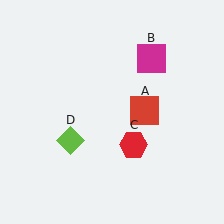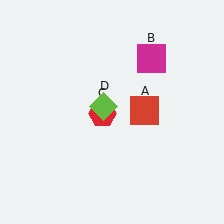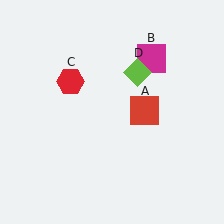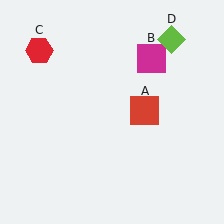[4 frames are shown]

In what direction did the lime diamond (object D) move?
The lime diamond (object D) moved up and to the right.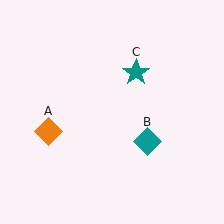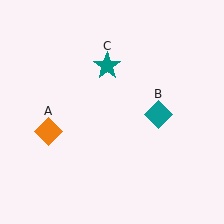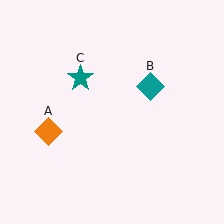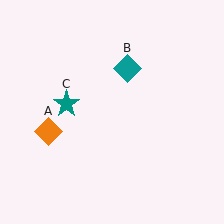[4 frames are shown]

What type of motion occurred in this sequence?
The teal diamond (object B), teal star (object C) rotated counterclockwise around the center of the scene.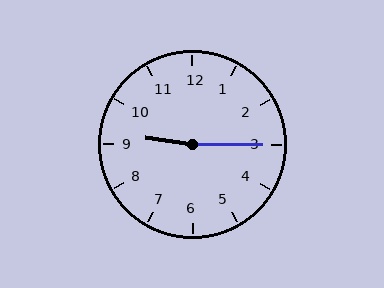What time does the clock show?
9:15.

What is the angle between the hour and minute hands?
Approximately 172 degrees.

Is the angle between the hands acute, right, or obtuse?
It is obtuse.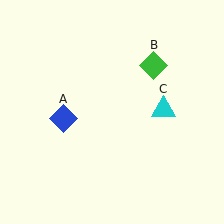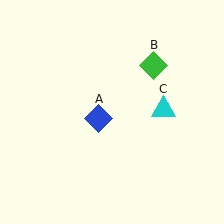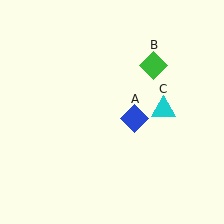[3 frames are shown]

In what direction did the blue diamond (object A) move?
The blue diamond (object A) moved right.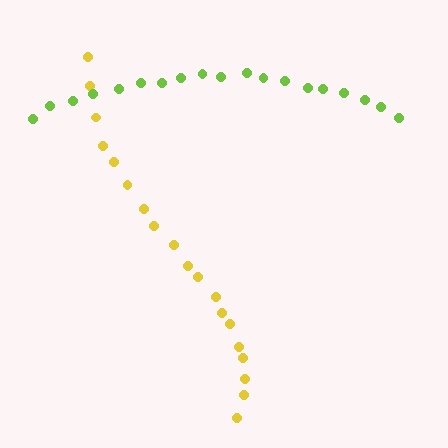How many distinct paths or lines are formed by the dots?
There are 2 distinct paths.